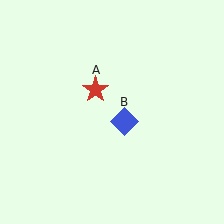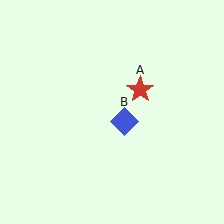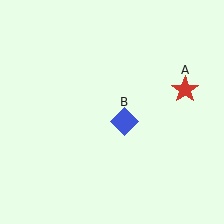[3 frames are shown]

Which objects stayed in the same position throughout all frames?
Blue diamond (object B) remained stationary.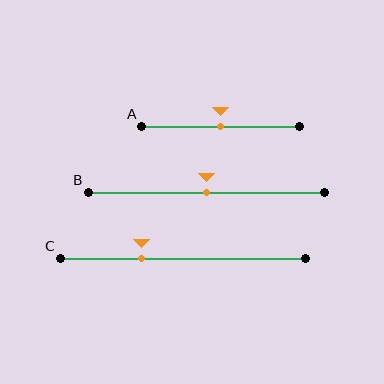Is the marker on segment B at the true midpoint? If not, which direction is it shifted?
Yes, the marker on segment B is at the true midpoint.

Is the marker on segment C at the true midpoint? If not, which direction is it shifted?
No, the marker on segment C is shifted to the left by about 17% of the segment length.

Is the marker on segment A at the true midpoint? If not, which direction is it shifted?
Yes, the marker on segment A is at the true midpoint.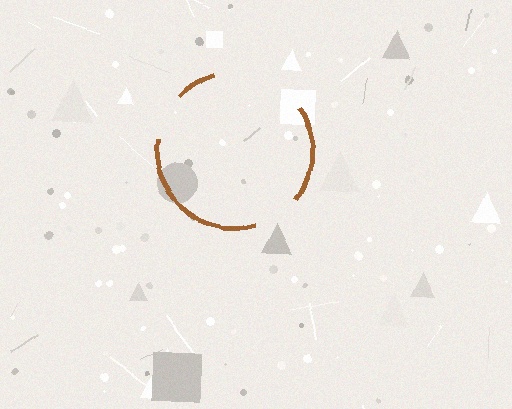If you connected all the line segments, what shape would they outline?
They would outline a circle.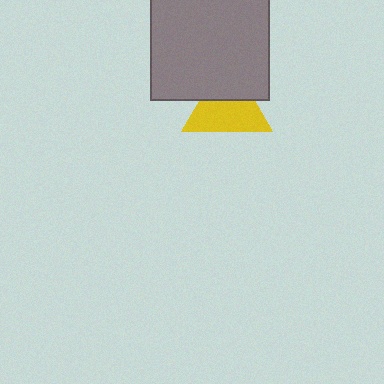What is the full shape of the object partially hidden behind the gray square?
The partially hidden object is a yellow triangle.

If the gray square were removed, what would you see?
You would see the complete yellow triangle.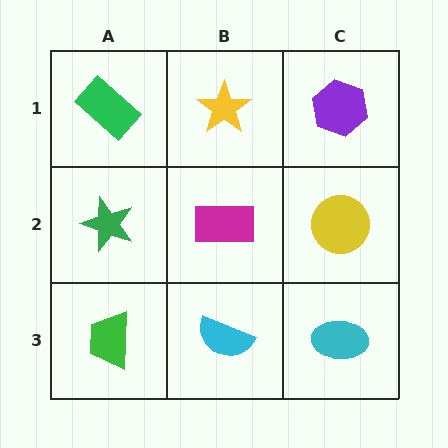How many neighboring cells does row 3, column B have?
3.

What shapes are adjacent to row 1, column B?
A magenta rectangle (row 2, column B), a green rectangle (row 1, column A), a purple hexagon (row 1, column C).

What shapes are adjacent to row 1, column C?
A yellow circle (row 2, column C), a yellow star (row 1, column B).